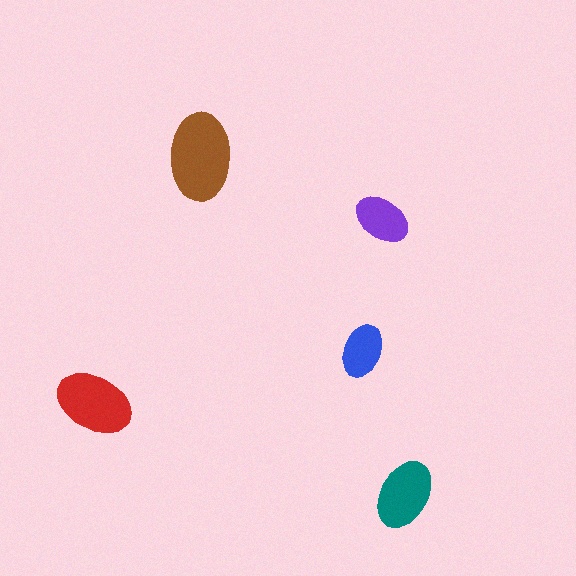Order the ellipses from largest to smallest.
the brown one, the red one, the teal one, the purple one, the blue one.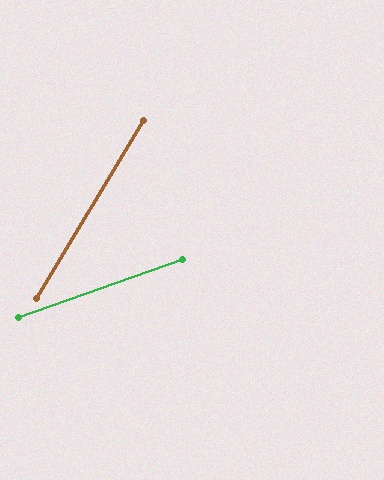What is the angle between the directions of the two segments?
Approximately 40 degrees.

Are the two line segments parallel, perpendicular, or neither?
Neither parallel nor perpendicular — they differ by about 40°.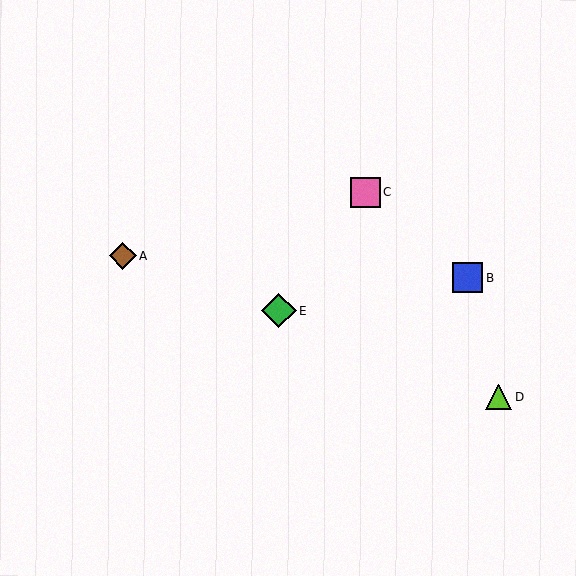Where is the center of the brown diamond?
The center of the brown diamond is at (123, 256).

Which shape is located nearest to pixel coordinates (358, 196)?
The pink square (labeled C) at (365, 192) is nearest to that location.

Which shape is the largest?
The green diamond (labeled E) is the largest.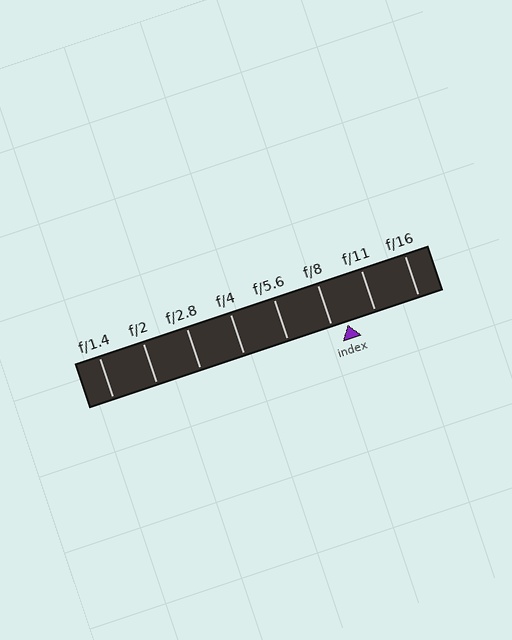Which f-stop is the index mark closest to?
The index mark is closest to f/8.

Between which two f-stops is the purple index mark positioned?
The index mark is between f/8 and f/11.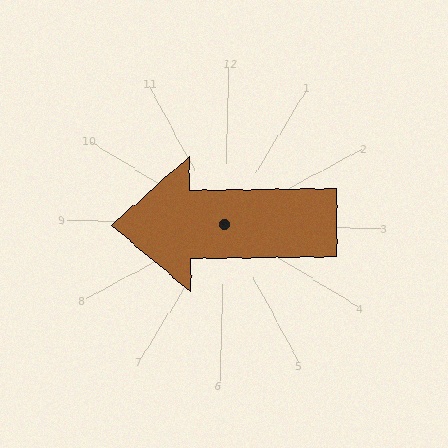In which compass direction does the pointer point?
West.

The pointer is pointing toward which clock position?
Roughly 9 o'clock.